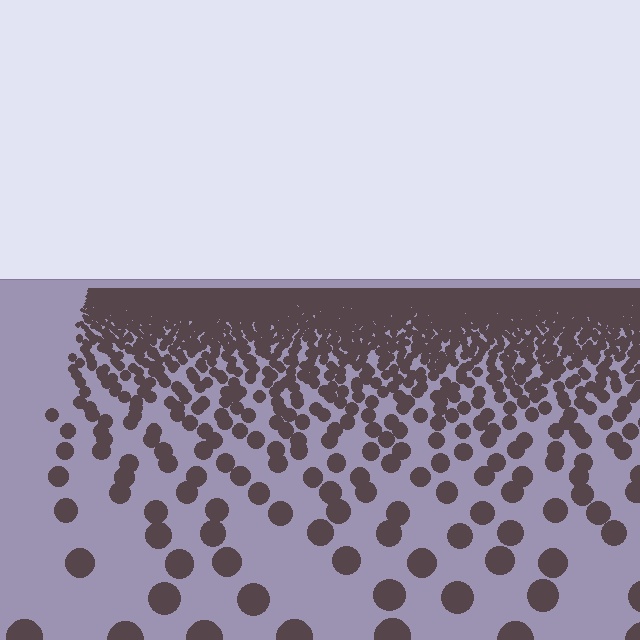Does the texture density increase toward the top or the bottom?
Density increases toward the top.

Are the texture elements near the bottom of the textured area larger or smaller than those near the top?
Larger. Near the bottom, elements are closer to the viewer and appear at a bigger on-screen size.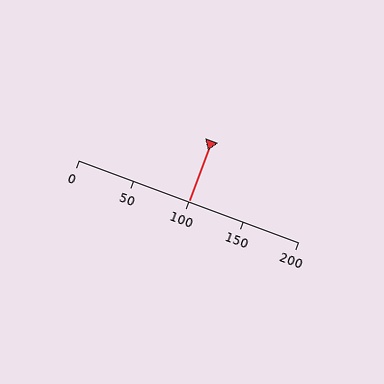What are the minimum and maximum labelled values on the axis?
The axis runs from 0 to 200.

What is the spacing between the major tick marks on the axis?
The major ticks are spaced 50 apart.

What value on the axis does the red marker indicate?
The marker indicates approximately 100.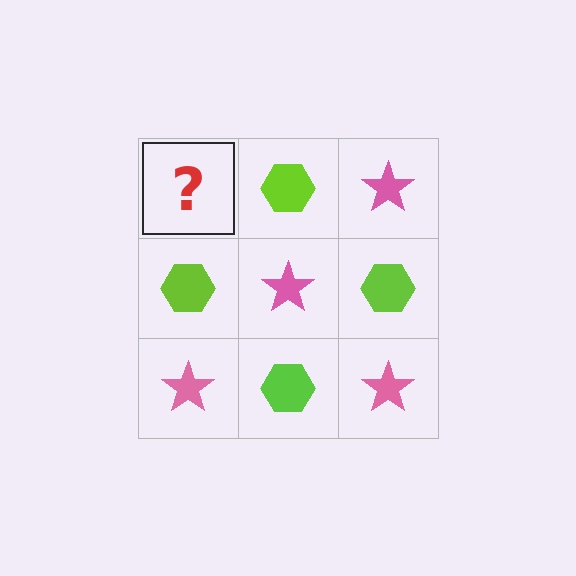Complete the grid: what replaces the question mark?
The question mark should be replaced with a pink star.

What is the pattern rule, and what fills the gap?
The rule is that it alternates pink star and lime hexagon in a checkerboard pattern. The gap should be filled with a pink star.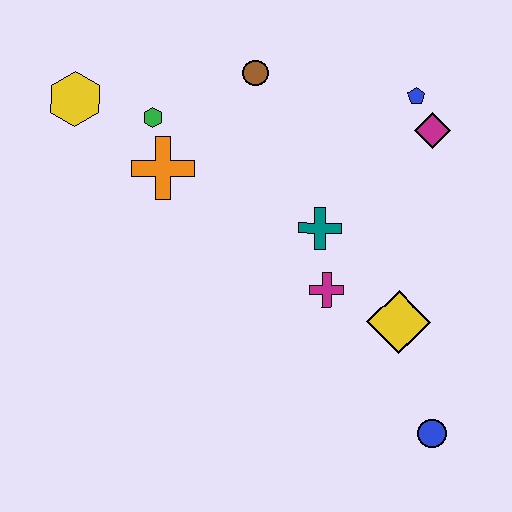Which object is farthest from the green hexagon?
The blue circle is farthest from the green hexagon.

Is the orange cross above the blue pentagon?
No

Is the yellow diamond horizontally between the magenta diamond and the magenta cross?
Yes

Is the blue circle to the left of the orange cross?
No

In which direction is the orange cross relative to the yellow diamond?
The orange cross is to the left of the yellow diamond.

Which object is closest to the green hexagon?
The orange cross is closest to the green hexagon.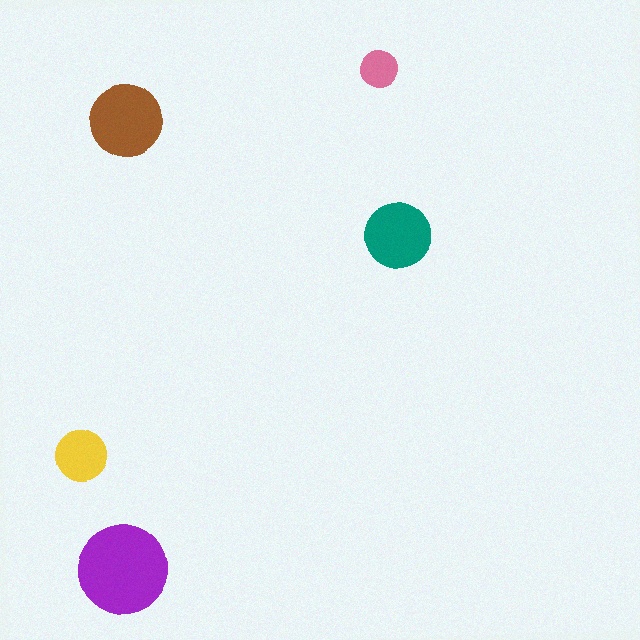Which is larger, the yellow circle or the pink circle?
The yellow one.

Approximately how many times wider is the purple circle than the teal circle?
About 1.5 times wider.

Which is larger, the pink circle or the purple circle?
The purple one.